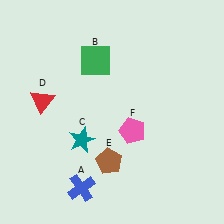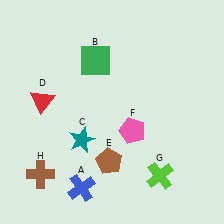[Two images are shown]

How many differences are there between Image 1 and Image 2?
There are 2 differences between the two images.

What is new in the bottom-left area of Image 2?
A brown cross (H) was added in the bottom-left area of Image 2.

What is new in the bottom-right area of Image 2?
A lime cross (G) was added in the bottom-right area of Image 2.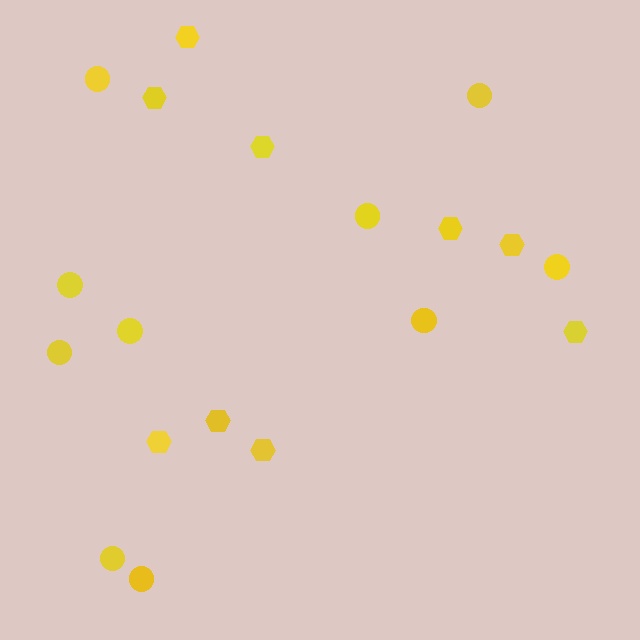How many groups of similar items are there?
There are 2 groups: one group of circles (10) and one group of hexagons (9).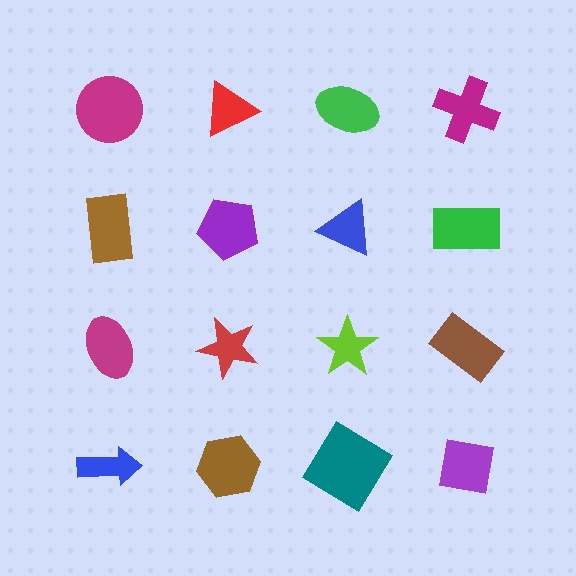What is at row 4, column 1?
A blue arrow.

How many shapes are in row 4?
4 shapes.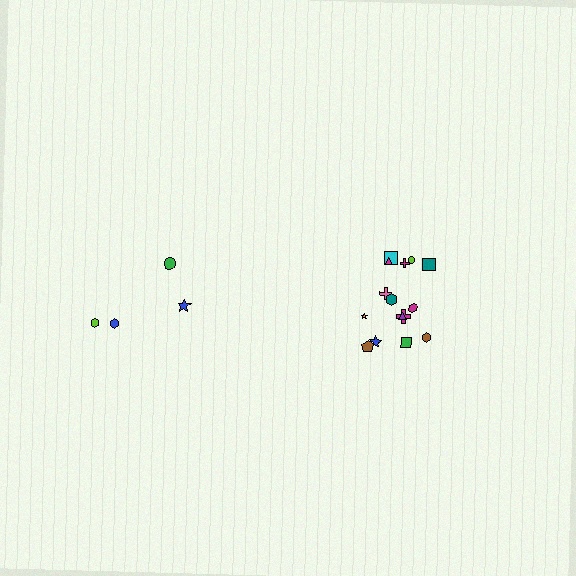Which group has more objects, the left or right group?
The right group.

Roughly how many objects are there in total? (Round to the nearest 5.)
Roughly 20 objects in total.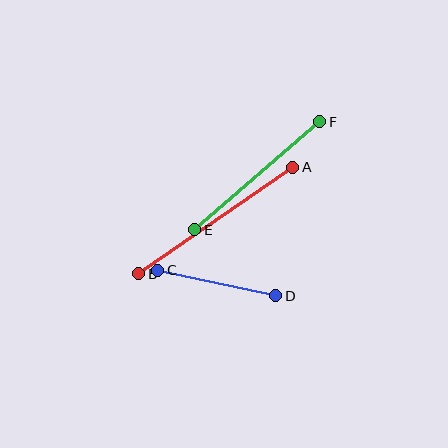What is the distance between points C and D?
The distance is approximately 121 pixels.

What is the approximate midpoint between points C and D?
The midpoint is at approximately (217, 283) pixels.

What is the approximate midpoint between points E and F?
The midpoint is at approximately (257, 176) pixels.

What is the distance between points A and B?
The distance is approximately 187 pixels.